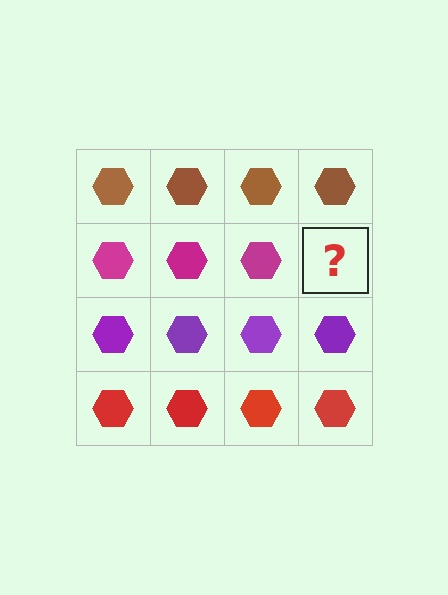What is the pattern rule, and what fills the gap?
The rule is that each row has a consistent color. The gap should be filled with a magenta hexagon.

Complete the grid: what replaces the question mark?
The question mark should be replaced with a magenta hexagon.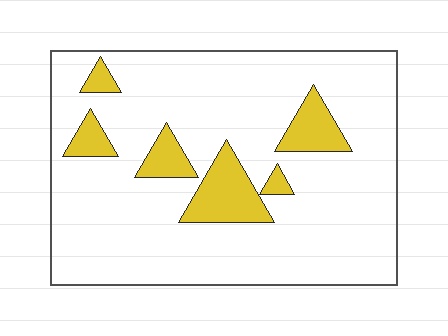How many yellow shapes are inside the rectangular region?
6.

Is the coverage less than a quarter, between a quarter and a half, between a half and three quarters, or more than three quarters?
Less than a quarter.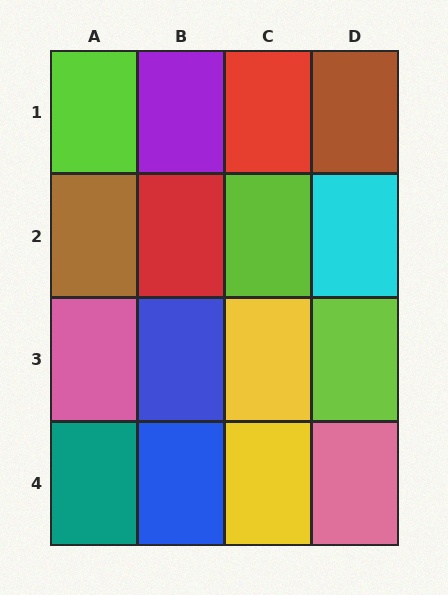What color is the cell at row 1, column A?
Lime.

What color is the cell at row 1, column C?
Red.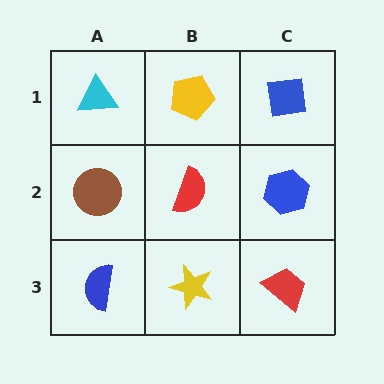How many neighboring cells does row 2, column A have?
3.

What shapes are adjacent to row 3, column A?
A brown circle (row 2, column A), a yellow star (row 3, column B).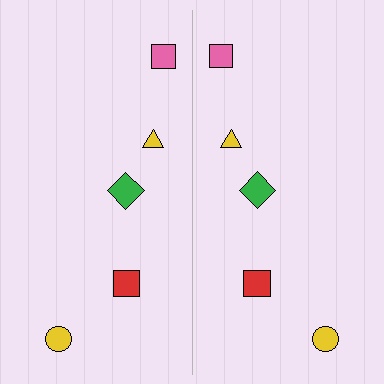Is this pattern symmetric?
Yes, this pattern has bilateral (reflection) symmetry.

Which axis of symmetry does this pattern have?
The pattern has a vertical axis of symmetry running through the center of the image.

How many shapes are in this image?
There are 10 shapes in this image.